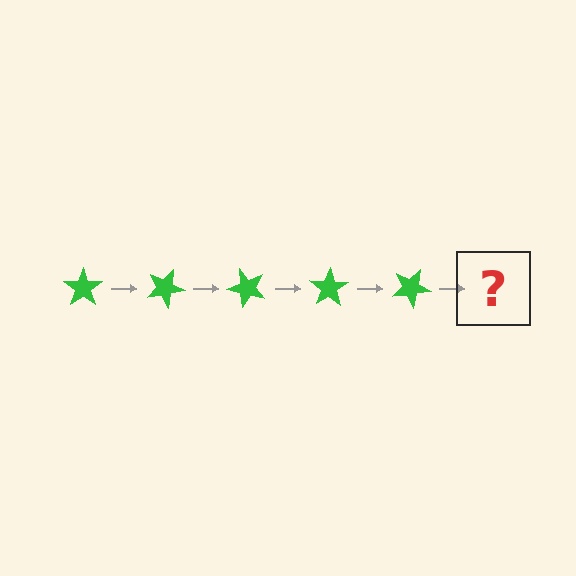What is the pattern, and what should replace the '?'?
The pattern is that the star rotates 25 degrees each step. The '?' should be a green star rotated 125 degrees.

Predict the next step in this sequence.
The next step is a green star rotated 125 degrees.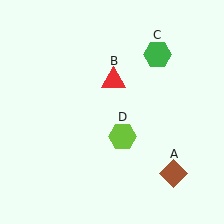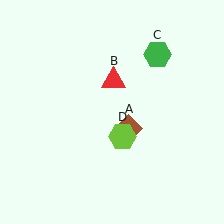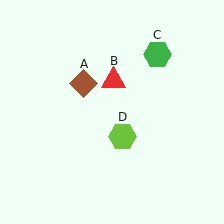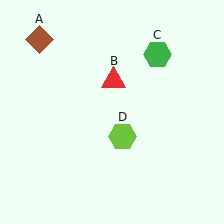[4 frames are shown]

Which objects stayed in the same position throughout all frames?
Red triangle (object B) and green hexagon (object C) and lime hexagon (object D) remained stationary.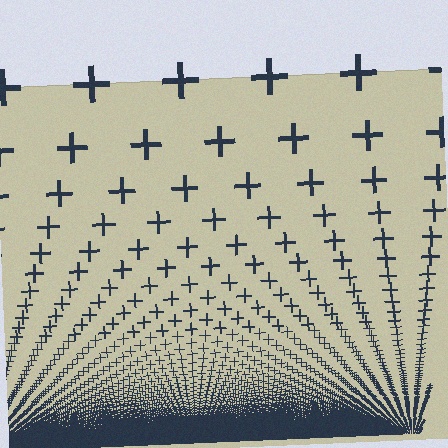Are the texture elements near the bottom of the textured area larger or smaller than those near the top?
Smaller. The gradient is inverted — elements near the bottom are smaller and denser.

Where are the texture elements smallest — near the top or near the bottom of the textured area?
Near the bottom.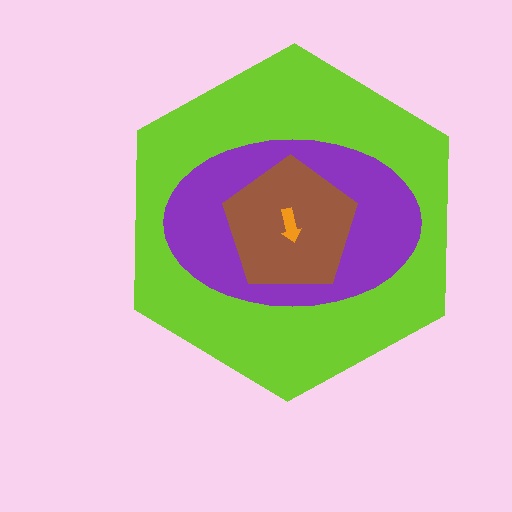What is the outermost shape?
The lime hexagon.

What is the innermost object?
The orange arrow.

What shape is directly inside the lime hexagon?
The purple ellipse.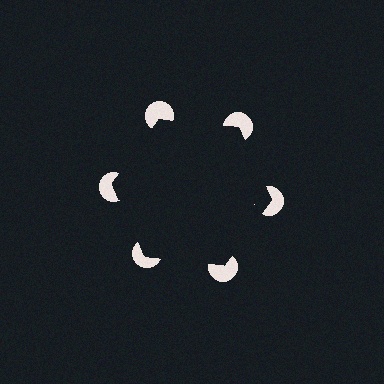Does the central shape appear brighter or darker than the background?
It typically appears slightly darker than the background, even though no actual brightness change is drawn.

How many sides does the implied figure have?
6 sides.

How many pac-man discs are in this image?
There are 6 — one at each vertex of the illusory hexagon.